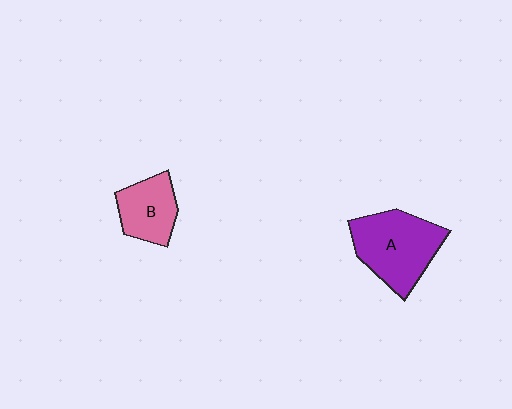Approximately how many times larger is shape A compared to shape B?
Approximately 1.6 times.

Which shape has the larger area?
Shape A (purple).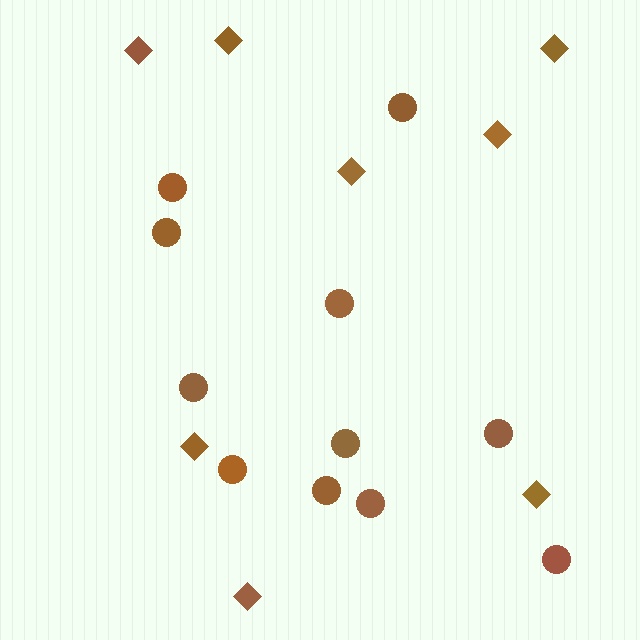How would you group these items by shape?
There are 2 groups: one group of diamonds (8) and one group of circles (11).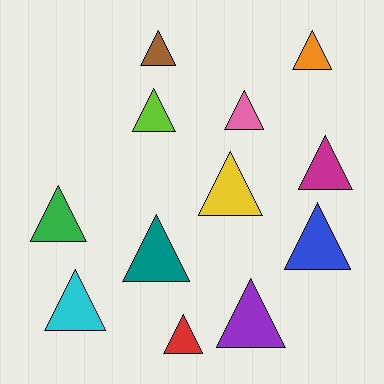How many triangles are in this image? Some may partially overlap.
There are 12 triangles.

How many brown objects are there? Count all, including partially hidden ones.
There is 1 brown object.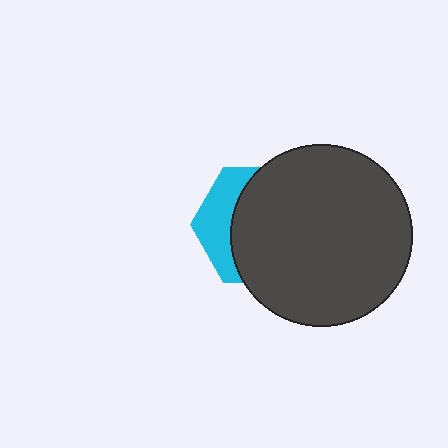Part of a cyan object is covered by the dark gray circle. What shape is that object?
It is a hexagon.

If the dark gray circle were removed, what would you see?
You would see the complete cyan hexagon.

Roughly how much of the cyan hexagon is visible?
A small part of it is visible (roughly 30%).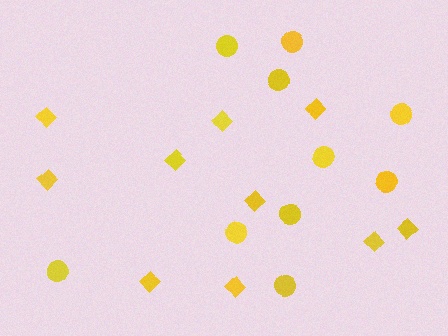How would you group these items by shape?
There are 2 groups: one group of circles (10) and one group of diamonds (10).